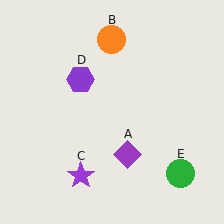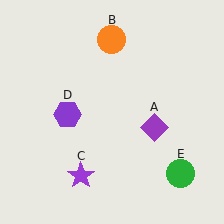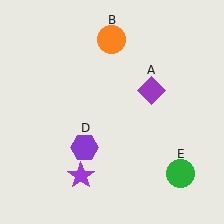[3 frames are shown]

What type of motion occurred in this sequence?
The purple diamond (object A), purple hexagon (object D) rotated counterclockwise around the center of the scene.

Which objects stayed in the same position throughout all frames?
Orange circle (object B) and purple star (object C) and green circle (object E) remained stationary.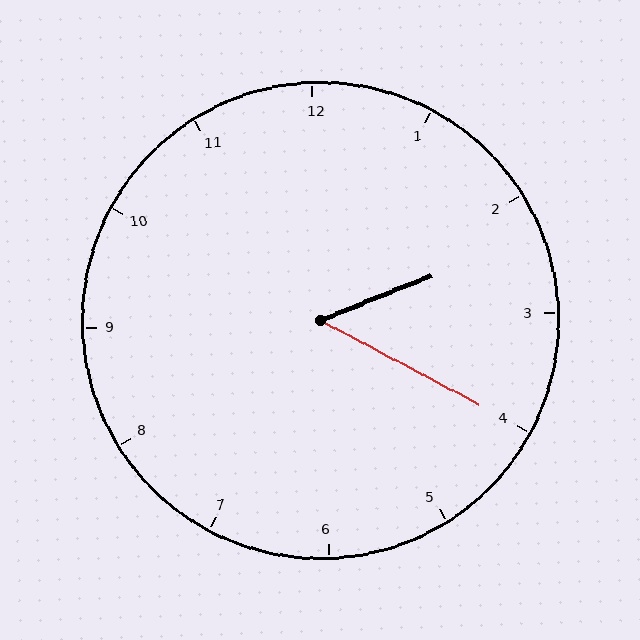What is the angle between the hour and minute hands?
Approximately 50 degrees.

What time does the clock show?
2:20.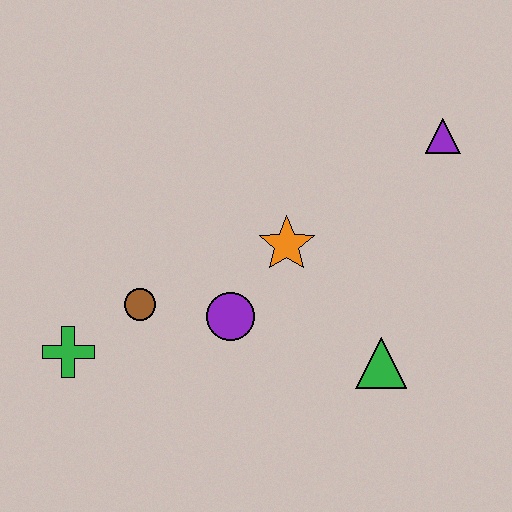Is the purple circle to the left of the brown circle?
No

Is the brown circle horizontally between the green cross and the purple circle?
Yes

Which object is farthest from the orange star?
The green cross is farthest from the orange star.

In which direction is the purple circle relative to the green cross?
The purple circle is to the right of the green cross.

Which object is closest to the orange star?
The purple circle is closest to the orange star.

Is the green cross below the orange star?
Yes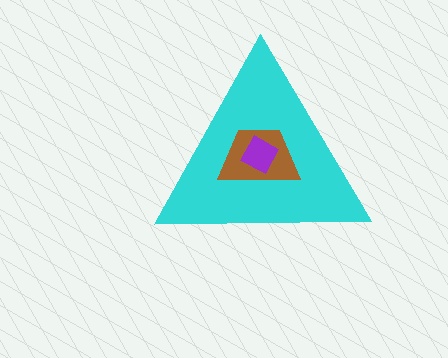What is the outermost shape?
The cyan triangle.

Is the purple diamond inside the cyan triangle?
Yes.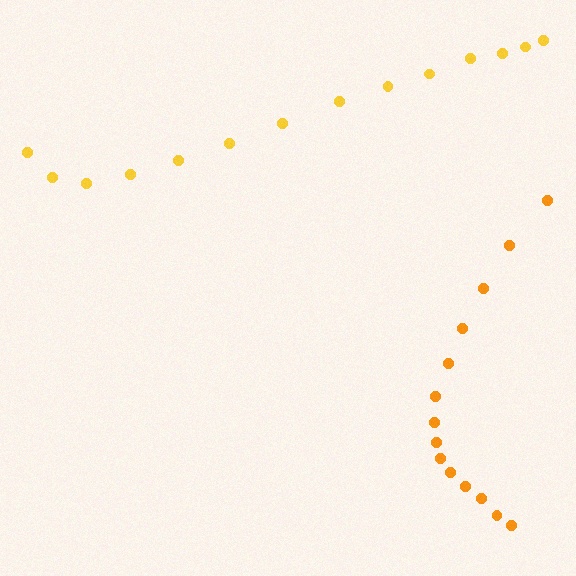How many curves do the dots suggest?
There are 2 distinct paths.